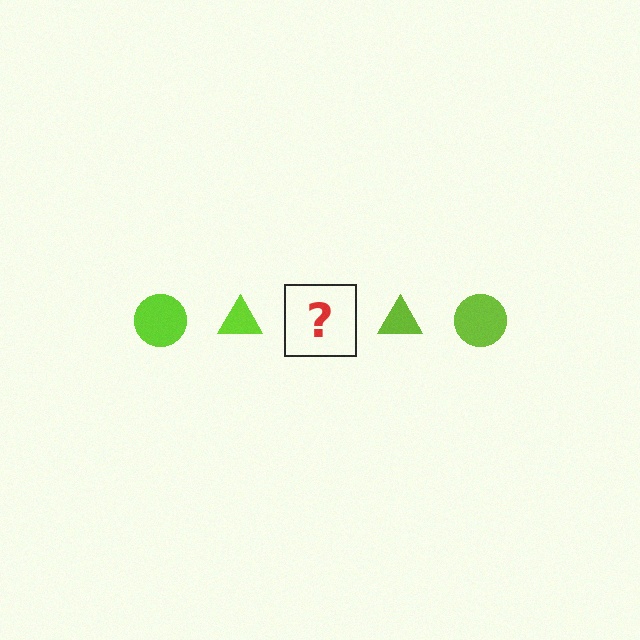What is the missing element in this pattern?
The missing element is a lime circle.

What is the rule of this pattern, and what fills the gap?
The rule is that the pattern cycles through circle, triangle shapes in lime. The gap should be filled with a lime circle.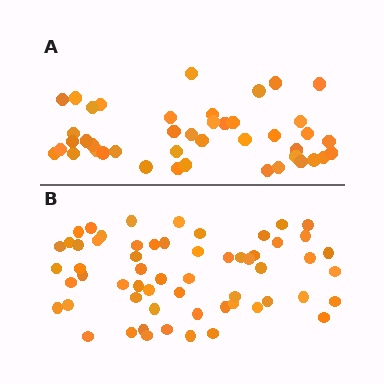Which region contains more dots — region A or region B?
Region B (the bottom region) has more dots.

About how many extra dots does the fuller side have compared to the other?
Region B has approximately 15 more dots than region A.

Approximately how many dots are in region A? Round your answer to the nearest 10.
About 40 dots. (The exact count is 43, which rounds to 40.)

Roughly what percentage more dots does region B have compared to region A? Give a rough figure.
About 35% more.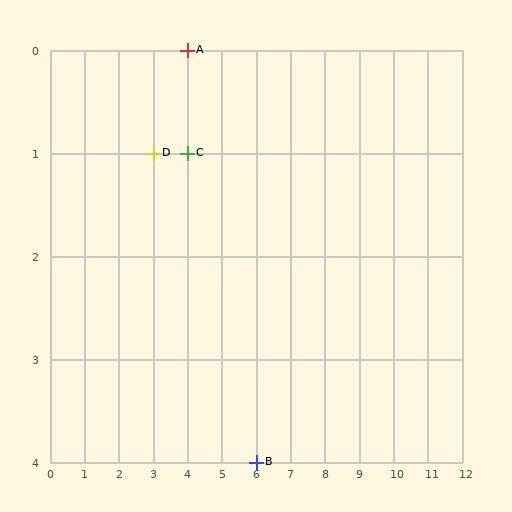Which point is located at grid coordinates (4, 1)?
Point C is at (4, 1).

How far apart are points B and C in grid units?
Points B and C are 2 columns and 3 rows apart (about 3.6 grid units diagonally).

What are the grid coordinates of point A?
Point A is at grid coordinates (4, 0).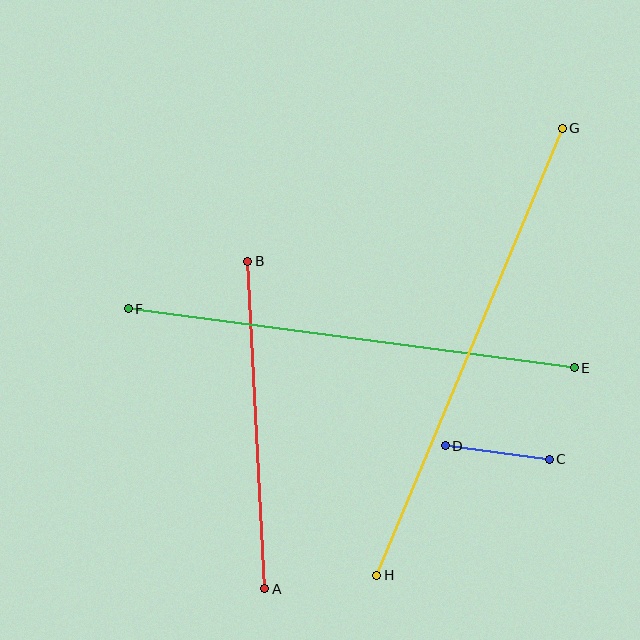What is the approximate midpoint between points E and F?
The midpoint is at approximately (351, 338) pixels.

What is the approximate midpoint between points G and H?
The midpoint is at approximately (470, 352) pixels.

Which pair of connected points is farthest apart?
Points G and H are farthest apart.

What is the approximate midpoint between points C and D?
The midpoint is at approximately (497, 453) pixels.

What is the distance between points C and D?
The distance is approximately 105 pixels.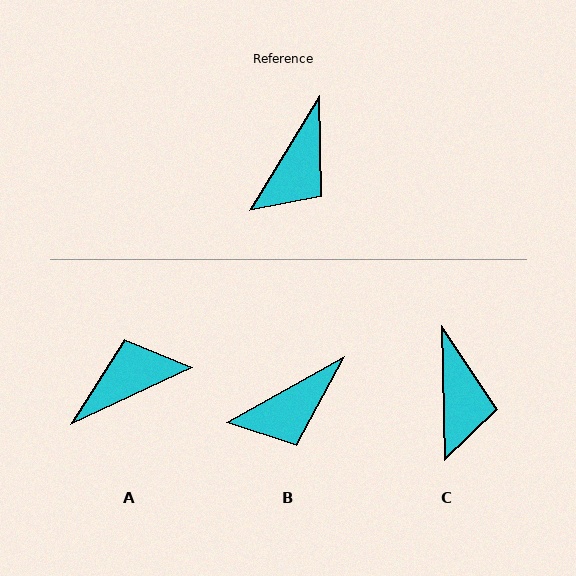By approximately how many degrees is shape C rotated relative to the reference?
Approximately 33 degrees counter-clockwise.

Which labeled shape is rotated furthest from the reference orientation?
A, about 147 degrees away.